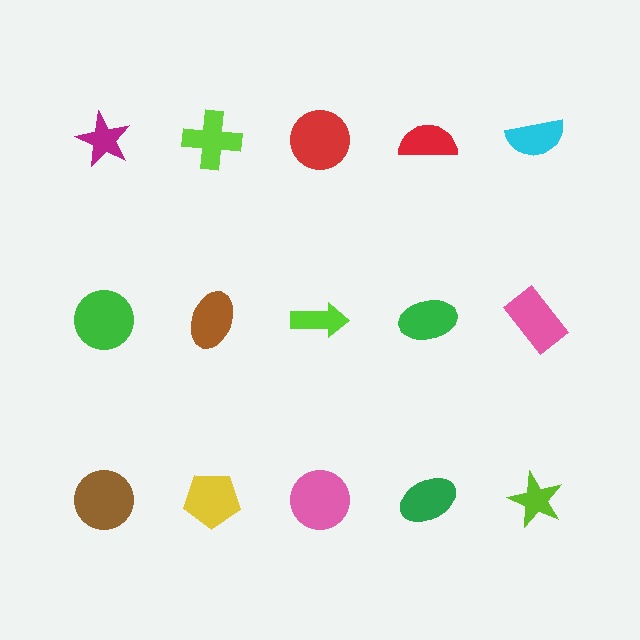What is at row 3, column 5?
A lime star.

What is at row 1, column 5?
A cyan semicircle.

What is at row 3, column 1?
A brown circle.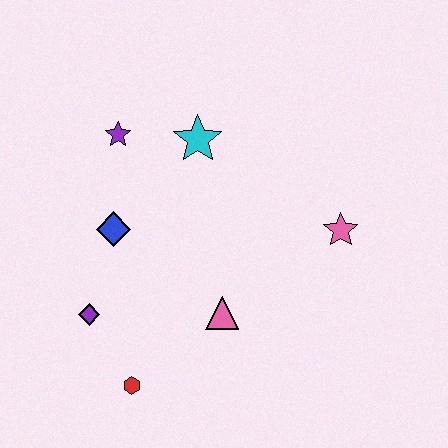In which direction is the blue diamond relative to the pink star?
The blue diamond is to the left of the pink star.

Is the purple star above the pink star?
Yes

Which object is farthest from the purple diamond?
The pink star is farthest from the purple diamond.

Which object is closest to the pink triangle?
The red hexagon is closest to the pink triangle.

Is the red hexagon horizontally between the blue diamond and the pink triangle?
Yes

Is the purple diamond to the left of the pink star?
Yes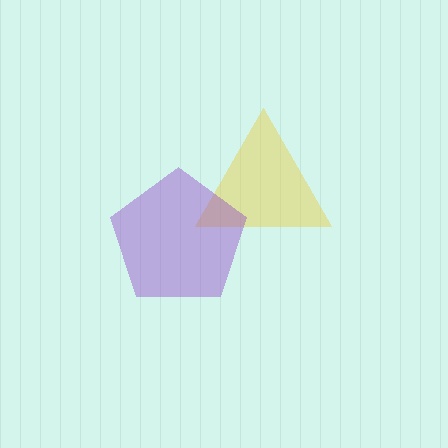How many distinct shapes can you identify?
There are 2 distinct shapes: a yellow triangle, a purple pentagon.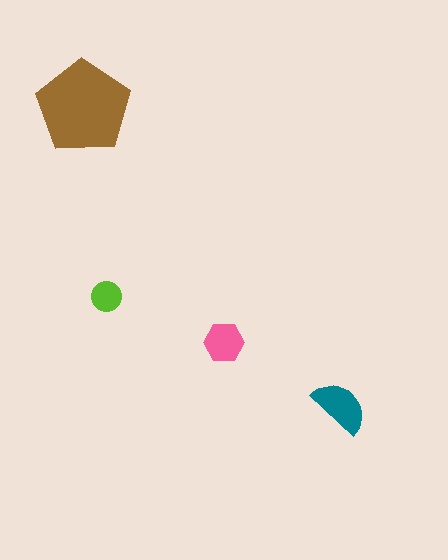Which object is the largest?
The brown pentagon.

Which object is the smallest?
The lime circle.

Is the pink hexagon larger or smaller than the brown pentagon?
Smaller.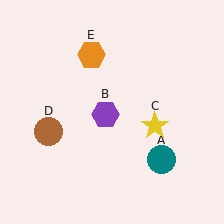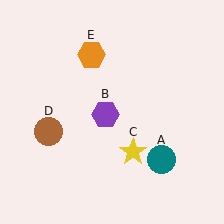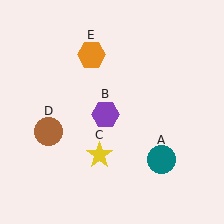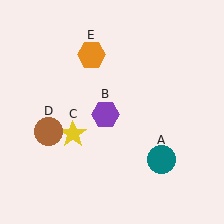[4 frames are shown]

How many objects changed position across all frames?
1 object changed position: yellow star (object C).